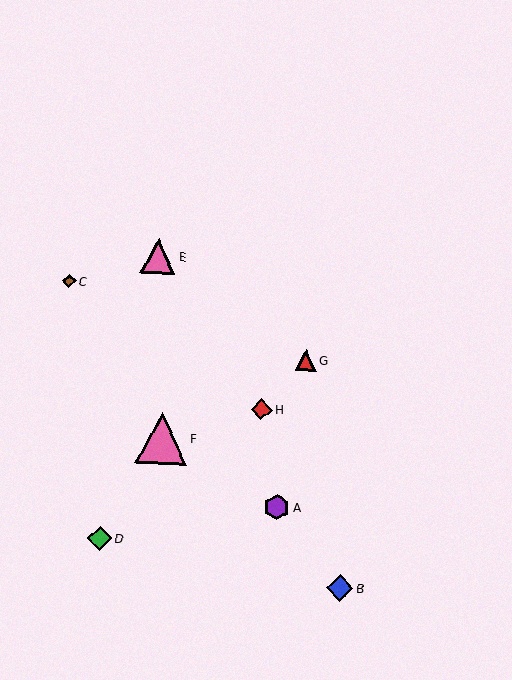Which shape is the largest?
The pink triangle (labeled F) is the largest.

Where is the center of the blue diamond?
The center of the blue diamond is at (340, 588).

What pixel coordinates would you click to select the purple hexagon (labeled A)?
Click at (277, 507) to select the purple hexagon A.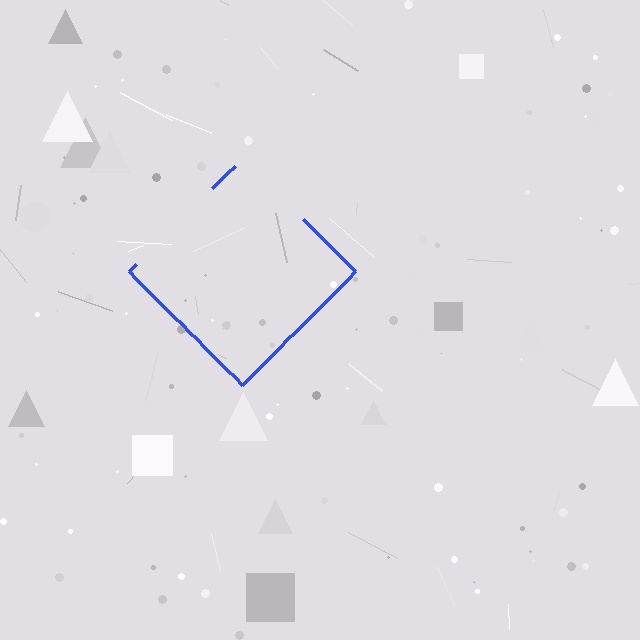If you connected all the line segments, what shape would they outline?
They would outline a diamond.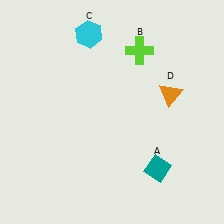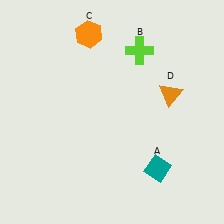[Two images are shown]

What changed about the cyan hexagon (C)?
In Image 1, C is cyan. In Image 2, it changed to orange.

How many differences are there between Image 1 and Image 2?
There is 1 difference between the two images.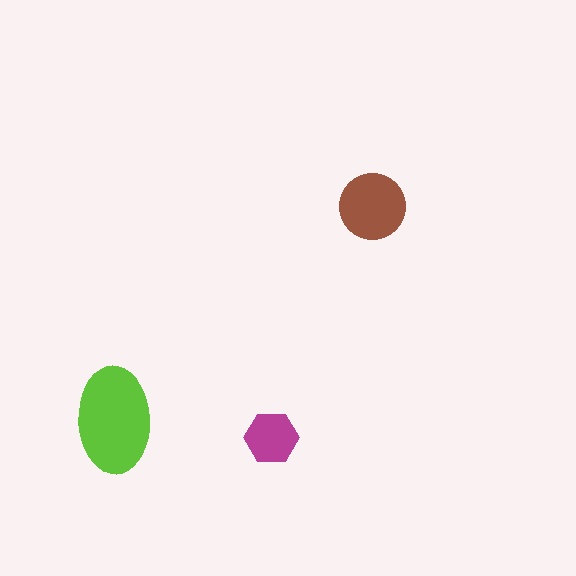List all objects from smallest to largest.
The magenta hexagon, the brown circle, the lime ellipse.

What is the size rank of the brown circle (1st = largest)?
2nd.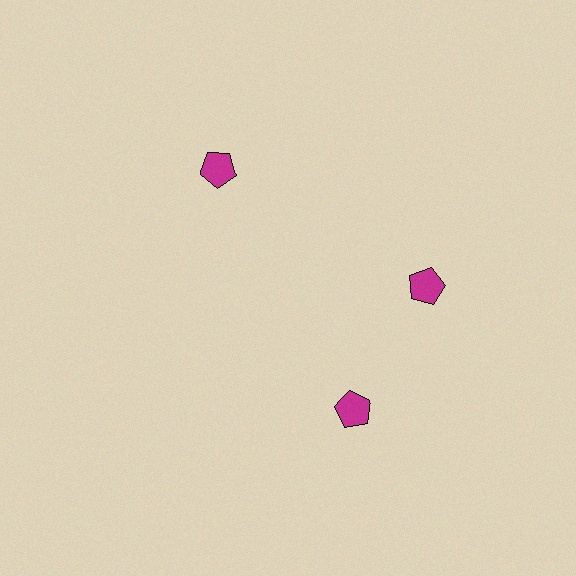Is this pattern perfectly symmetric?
No. The 3 magenta pentagons are arranged in a ring, but one element near the 7 o'clock position is rotated out of alignment along the ring, breaking the 3-fold rotational symmetry.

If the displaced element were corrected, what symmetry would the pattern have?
It would have 3-fold rotational symmetry — the pattern would map onto itself every 120 degrees.